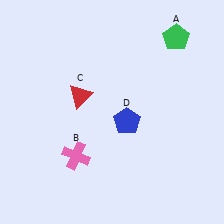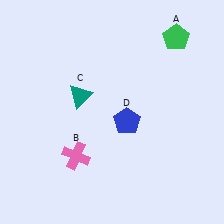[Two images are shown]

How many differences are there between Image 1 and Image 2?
There is 1 difference between the two images.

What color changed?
The triangle (C) changed from red in Image 1 to teal in Image 2.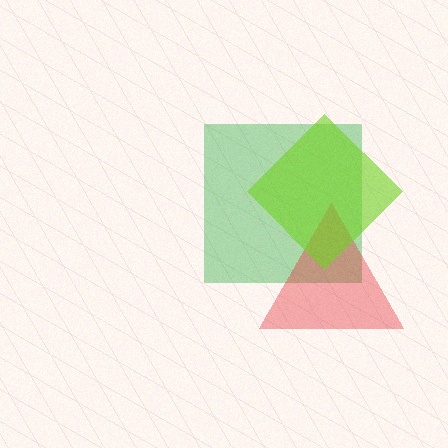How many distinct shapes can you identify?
There are 3 distinct shapes: a green square, a red triangle, a lime diamond.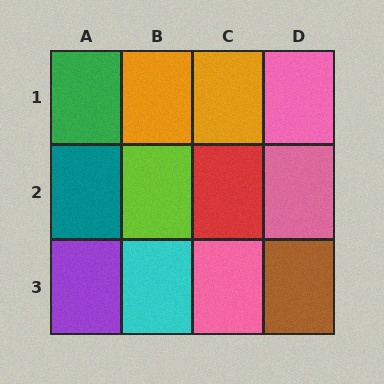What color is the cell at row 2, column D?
Pink.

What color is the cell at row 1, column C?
Orange.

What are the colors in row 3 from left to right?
Purple, cyan, pink, brown.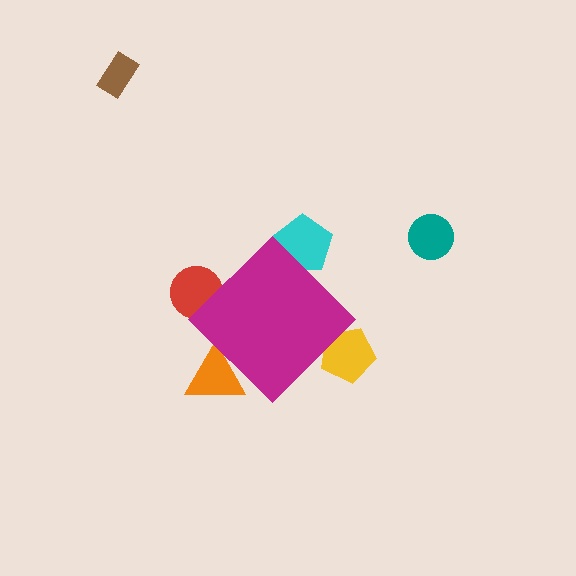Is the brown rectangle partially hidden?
No, the brown rectangle is fully visible.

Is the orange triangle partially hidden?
Yes, the orange triangle is partially hidden behind the magenta diamond.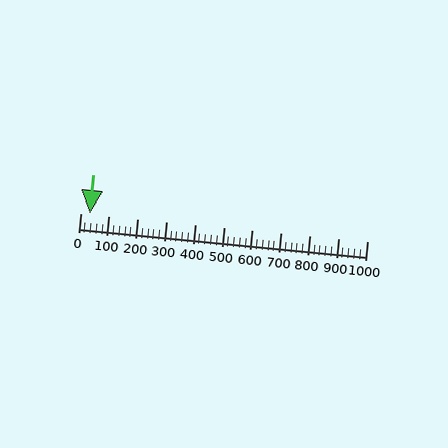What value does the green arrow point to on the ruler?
The green arrow points to approximately 34.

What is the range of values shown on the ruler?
The ruler shows values from 0 to 1000.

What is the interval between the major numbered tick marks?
The major tick marks are spaced 100 units apart.